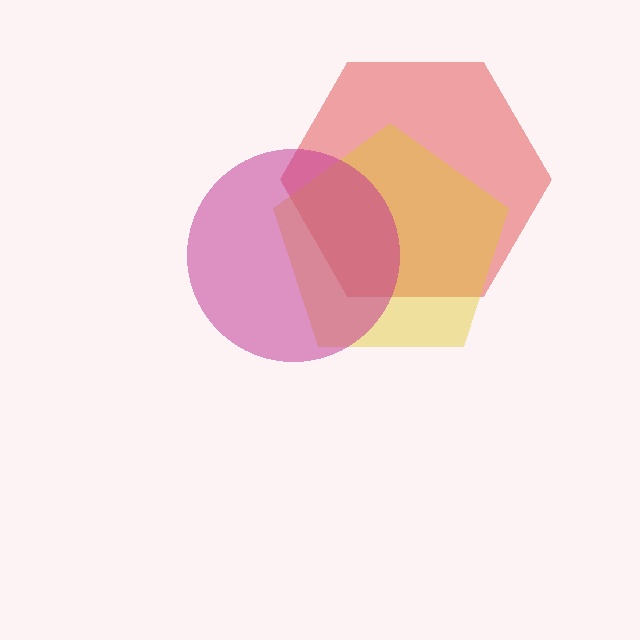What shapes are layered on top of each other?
The layered shapes are: a red hexagon, a yellow pentagon, a magenta circle.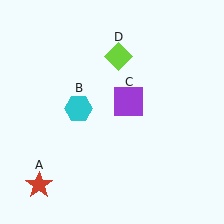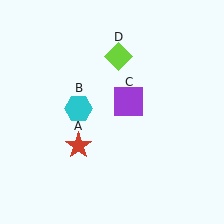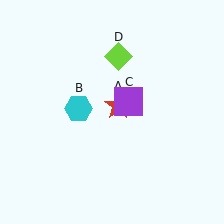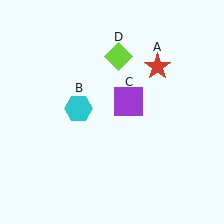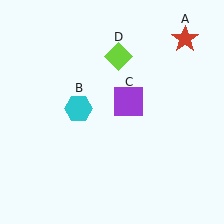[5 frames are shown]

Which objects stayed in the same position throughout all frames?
Cyan hexagon (object B) and purple square (object C) and lime diamond (object D) remained stationary.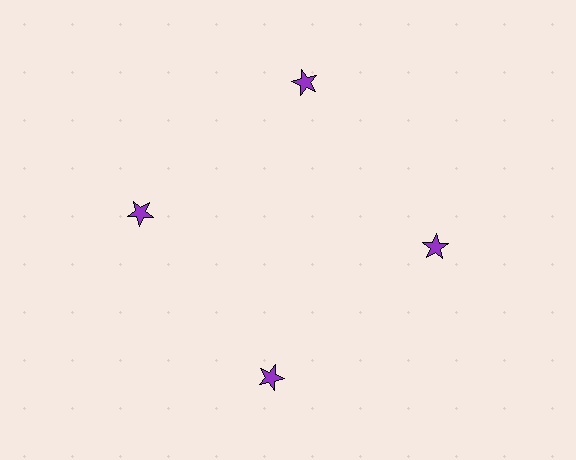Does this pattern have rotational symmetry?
Yes, this pattern has 4-fold rotational symmetry. It looks the same after rotating 90 degrees around the center.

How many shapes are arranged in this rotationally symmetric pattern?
There are 4 shapes, arranged in 4 groups of 1.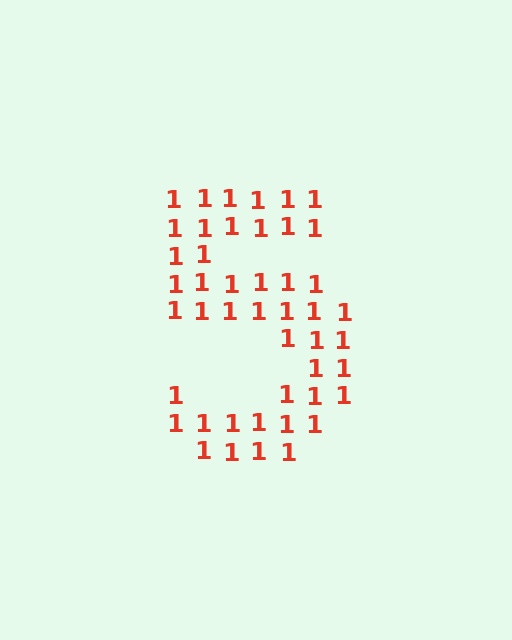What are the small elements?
The small elements are digit 1's.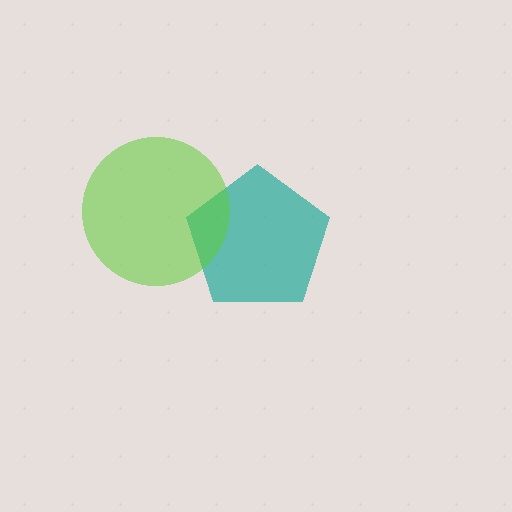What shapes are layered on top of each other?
The layered shapes are: a teal pentagon, a lime circle.